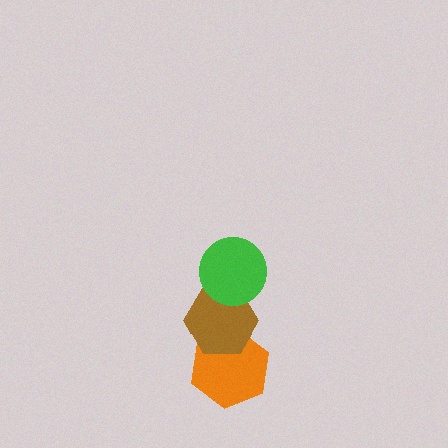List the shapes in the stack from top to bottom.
From top to bottom: the green circle, the brown hexagon, the orange hexagon.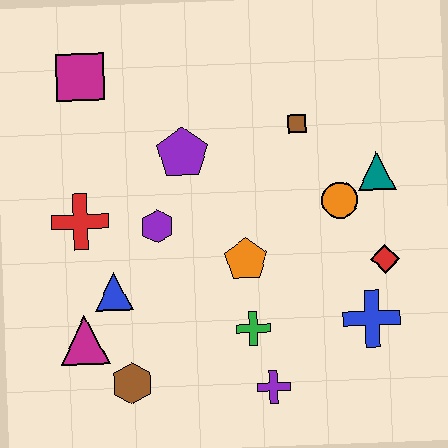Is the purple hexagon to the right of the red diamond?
No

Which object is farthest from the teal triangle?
The magenta triangle is farthest from the teal triangle.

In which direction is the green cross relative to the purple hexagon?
The green cross is below the purple hexagon.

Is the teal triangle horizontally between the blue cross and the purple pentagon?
No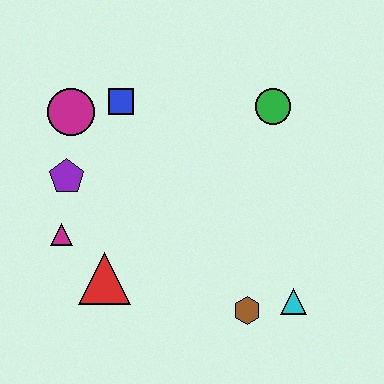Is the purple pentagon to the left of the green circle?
Yes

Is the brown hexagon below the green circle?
Yes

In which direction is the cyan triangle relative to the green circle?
The cyan triangle is below the green circle.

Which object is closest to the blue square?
The magenta circle is closest to the blue square.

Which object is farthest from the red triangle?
The green circle is farthest from the red triangle.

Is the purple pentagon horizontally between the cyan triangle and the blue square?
No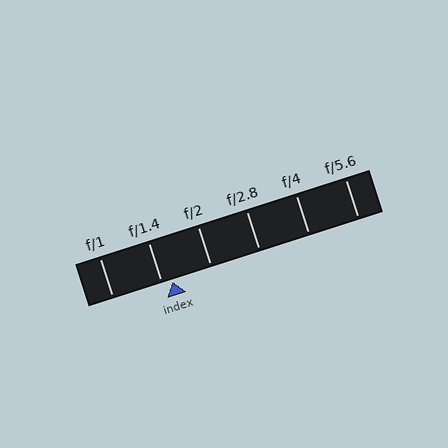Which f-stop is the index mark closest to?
The index mark is closest to f/1.4.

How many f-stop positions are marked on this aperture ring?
There are 6 f-stop positions marked.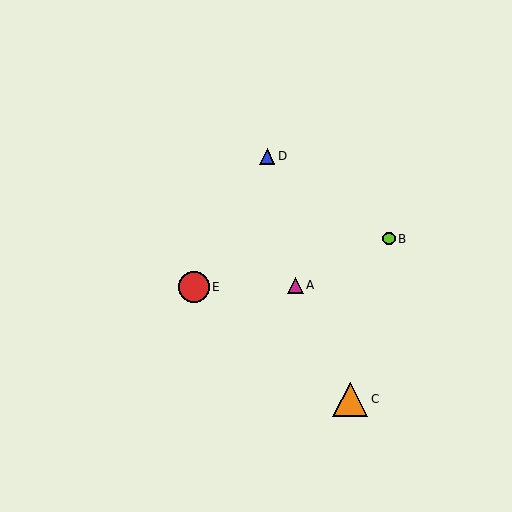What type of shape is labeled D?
Shape D is a blue triangle.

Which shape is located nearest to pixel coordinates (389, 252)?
The lime circle (labeled B) at (389, 239) is nearest to that location.